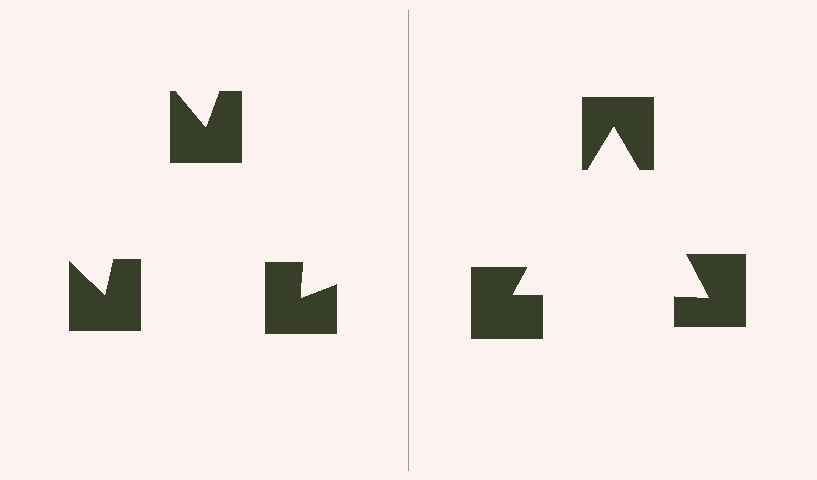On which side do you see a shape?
An illusory triangle appears on the right side. On the left side the wedge cuts are rotated, so no coherent shape forms.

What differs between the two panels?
The notched squares are positioned identically on both sides; only the wedge orientations differ. On the right they align to a triangle; on the left they are misaligned.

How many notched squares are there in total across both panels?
6 — 3 on each side.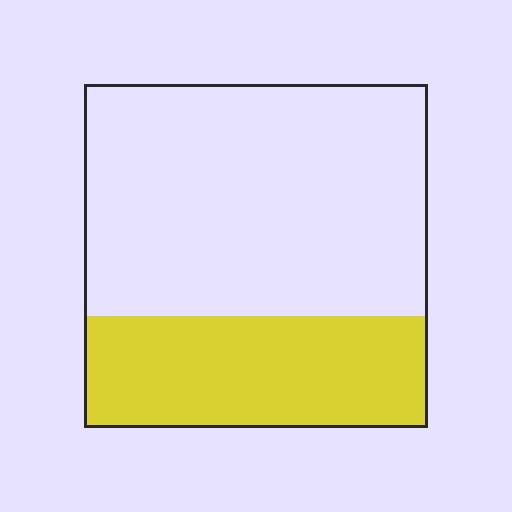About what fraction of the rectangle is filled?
About one third (1/3).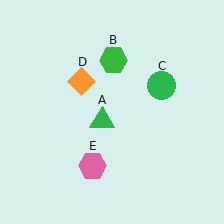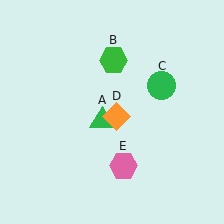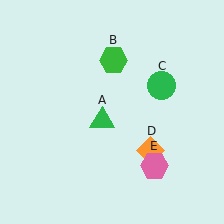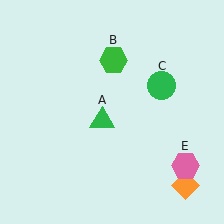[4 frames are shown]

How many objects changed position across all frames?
2 objects changed position: orange diamond (object D), pink hexagon (object E).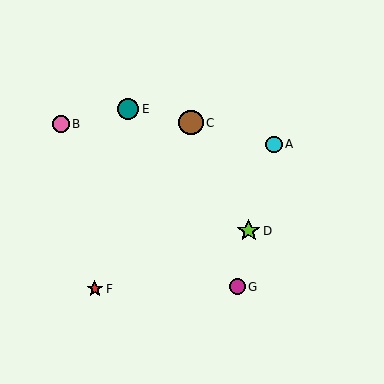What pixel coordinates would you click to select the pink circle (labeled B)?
Click at (61, 124) to select the pink circle B.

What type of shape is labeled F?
Shape F is a red star.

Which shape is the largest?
The brown circle (labeled C) is the largest.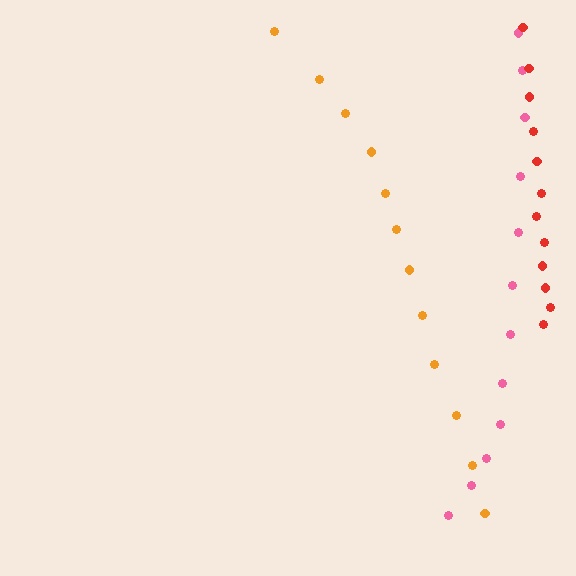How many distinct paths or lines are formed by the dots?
There are 3 distinct paths.